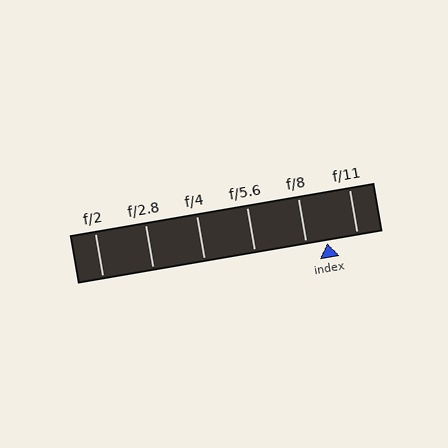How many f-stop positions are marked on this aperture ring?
There are 6 f-stop positions marked.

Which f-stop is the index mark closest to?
The index mark is closest to f/8.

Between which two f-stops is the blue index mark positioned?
The index mark is between f/8 and f/11.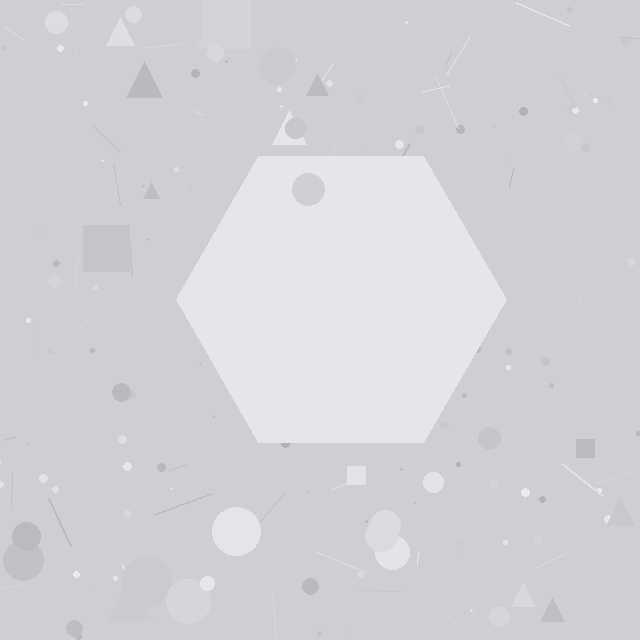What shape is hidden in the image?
A hexagon is hidden in the image.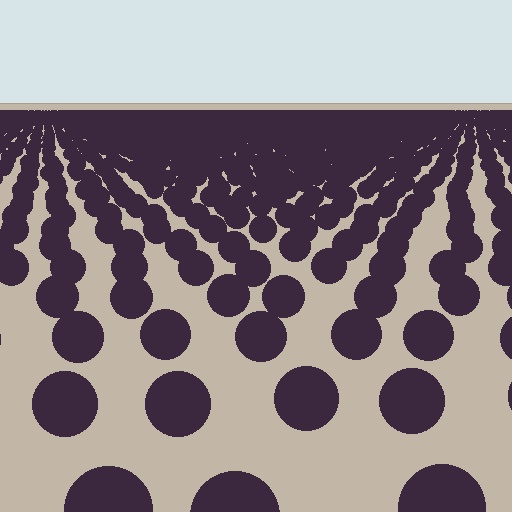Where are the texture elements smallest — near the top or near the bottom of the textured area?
Near the top.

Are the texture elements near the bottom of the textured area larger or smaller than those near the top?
Larger. Near the bottom, elements are closer to the viewer and appear at a bigger on-screen size.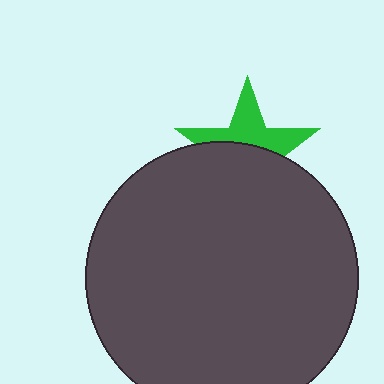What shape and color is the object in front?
The object in front is a dark gray circle.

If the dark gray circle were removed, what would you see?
You would see the complete green star.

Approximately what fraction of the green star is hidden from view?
Roughly 54% of the green star is hidden behind the dark gray circle.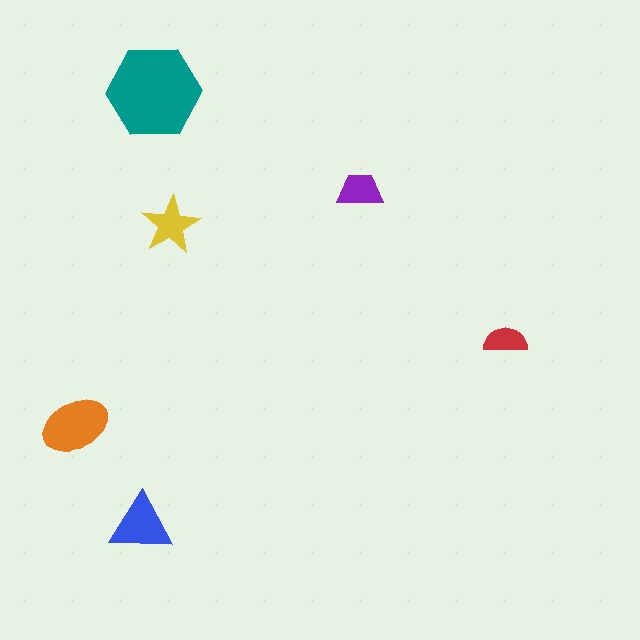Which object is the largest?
The teal hexagon.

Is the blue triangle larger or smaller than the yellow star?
Larger.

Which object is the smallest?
The red semicircle.